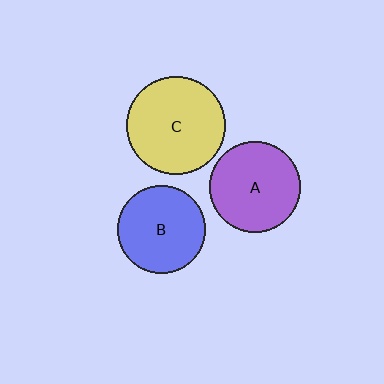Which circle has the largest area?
Circle C (yellow).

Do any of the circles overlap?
No, none of the circles overlap.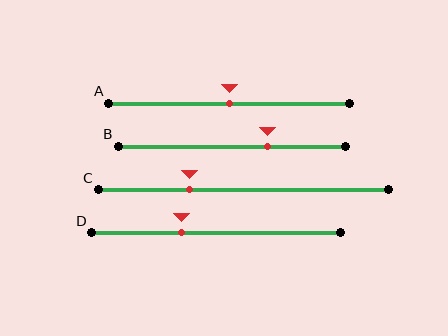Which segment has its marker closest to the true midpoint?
Segment A has its marker closest to the true midpoint.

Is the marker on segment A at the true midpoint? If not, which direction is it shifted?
Yes, the marker on segment A is at the true midpoint.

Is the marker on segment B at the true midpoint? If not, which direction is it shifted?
No, the marker on segment B is shifted to the right by about 16% of the segment length.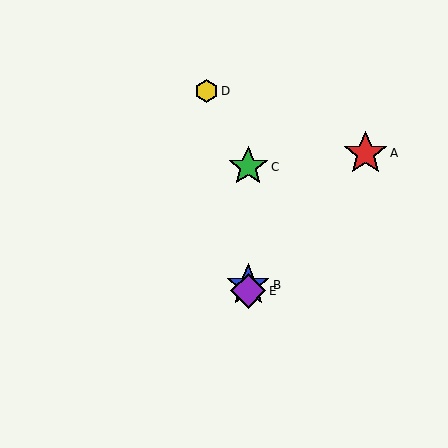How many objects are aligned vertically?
3 objects (B, C, E) are aligned vertically.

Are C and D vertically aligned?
No, C is at x≈248 and D is at x≈206.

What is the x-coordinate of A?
Object A is at x≈366.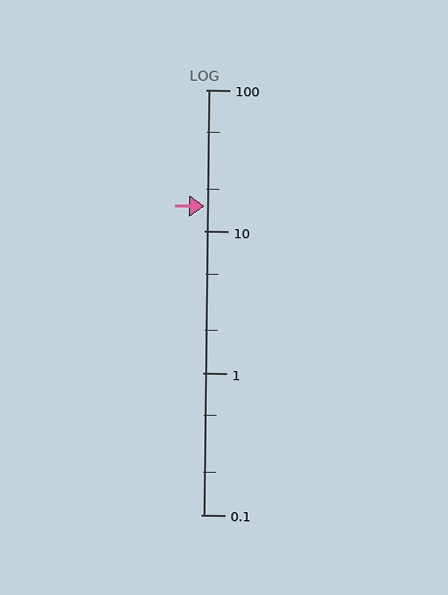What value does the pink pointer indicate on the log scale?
The pointer indicates approximately 15.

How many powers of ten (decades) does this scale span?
The scale spans 3 decades, from 0.1 to 100.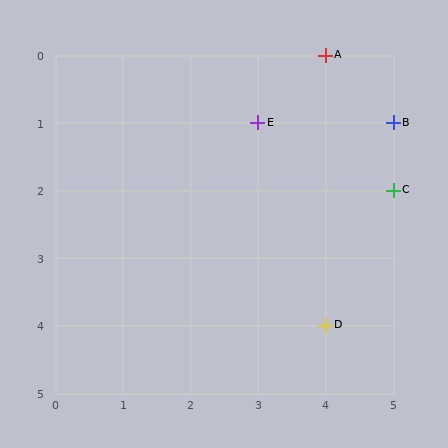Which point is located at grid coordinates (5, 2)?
Point C is at (5, 2).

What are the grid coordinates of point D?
Point D is at grid coordinates (4, 4).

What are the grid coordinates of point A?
Point A is at grid coordinates (4, 0).